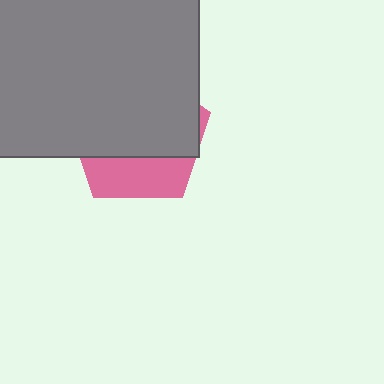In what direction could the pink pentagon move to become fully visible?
The pink pentagon could move down. That would shift it out from behind the gray rectangle entirely.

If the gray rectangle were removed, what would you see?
You would see the complete pink pentagon.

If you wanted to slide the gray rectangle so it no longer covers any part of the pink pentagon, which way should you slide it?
Slide it up — that is the most direct way to separate the two shapes.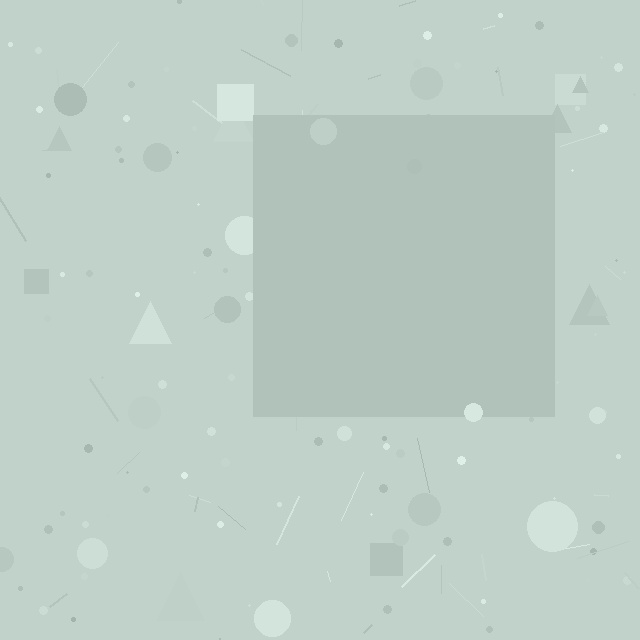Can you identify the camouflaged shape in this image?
The camouflaged shape is a square.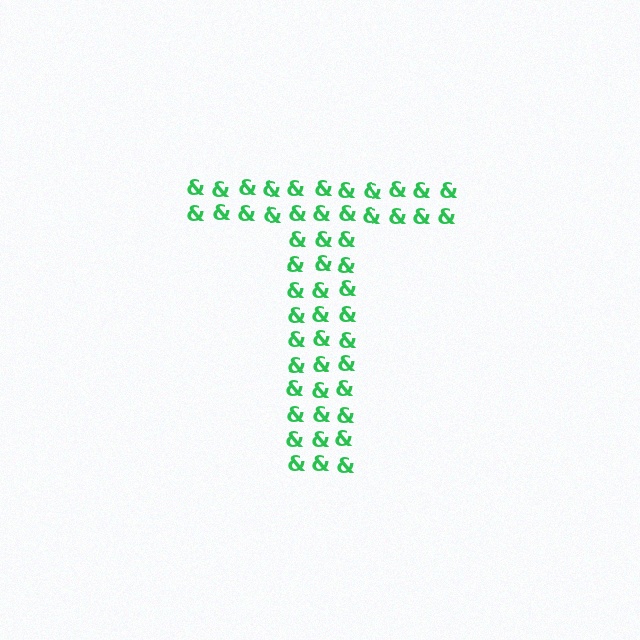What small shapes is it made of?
It is made of small ampersands.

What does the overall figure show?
The overall figure shows the letter T.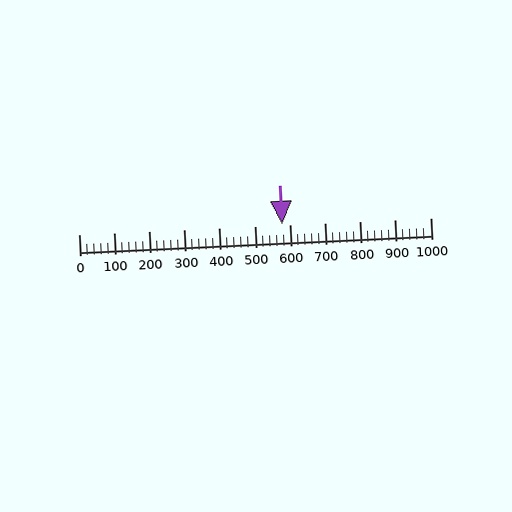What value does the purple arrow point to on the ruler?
The purple arrow points to approximately 579.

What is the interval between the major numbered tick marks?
The major tick marks are spaced 100 units apart.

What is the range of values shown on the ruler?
The ruler shows values from 0 to 1000.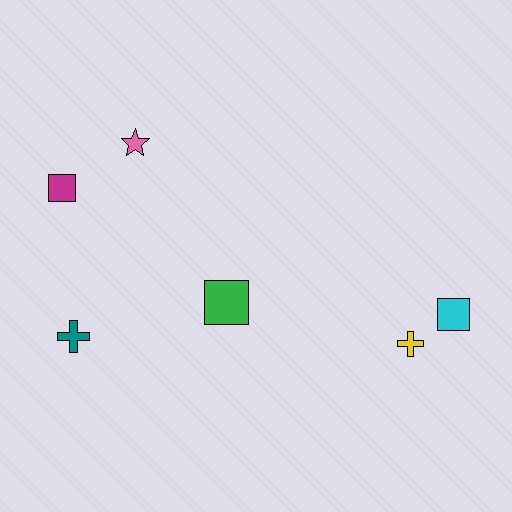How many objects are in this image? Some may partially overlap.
There are 6 objects.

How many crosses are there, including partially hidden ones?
There are 2 crosses.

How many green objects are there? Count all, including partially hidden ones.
There is 1 green object.